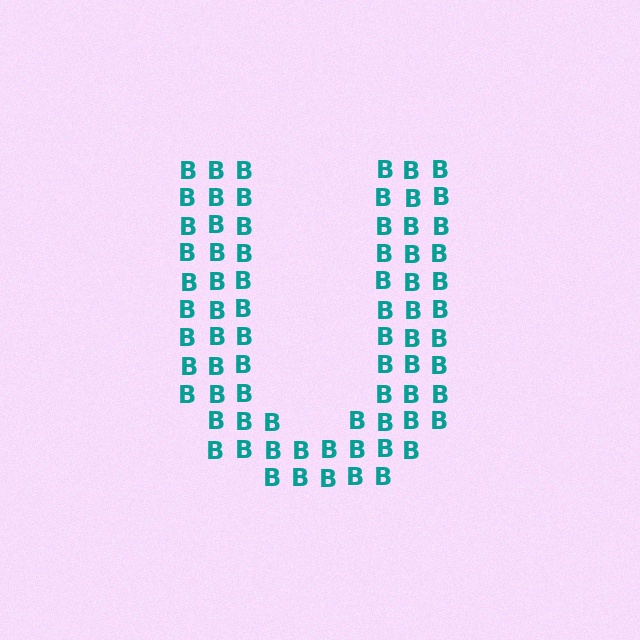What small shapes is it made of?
It is made of small letter B's.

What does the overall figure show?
The overall figure shows the letter U.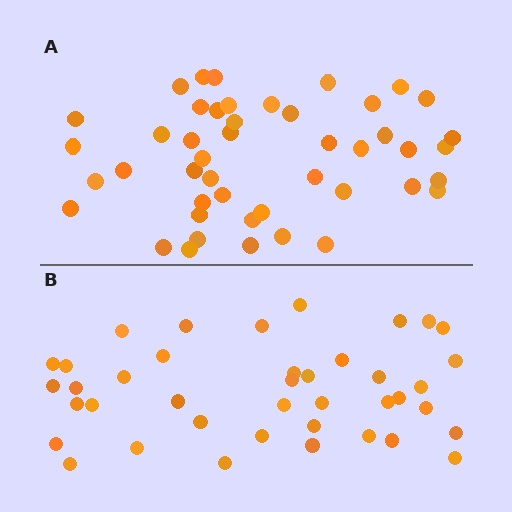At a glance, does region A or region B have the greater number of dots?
Region A (the top region) has more dots.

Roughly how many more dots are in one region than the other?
Region A has about 6 more dots than region B.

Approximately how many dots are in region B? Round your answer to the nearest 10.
About 40 dots.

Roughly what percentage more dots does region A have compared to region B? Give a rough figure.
About 15% more.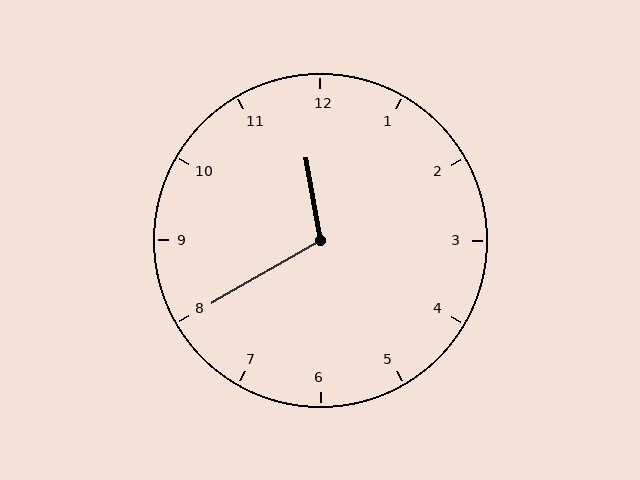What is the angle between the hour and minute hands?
Approximately 110 degrees.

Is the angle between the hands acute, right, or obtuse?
It is obtuse.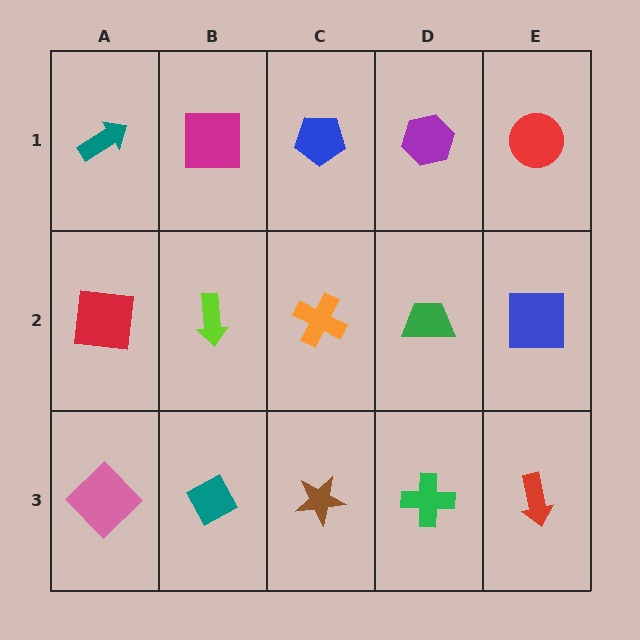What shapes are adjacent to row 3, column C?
An orange cross (row 2, column C), a teal diamond (row 3, column B), a green cross (row 3, column D).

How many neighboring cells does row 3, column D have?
3.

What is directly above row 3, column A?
A red square.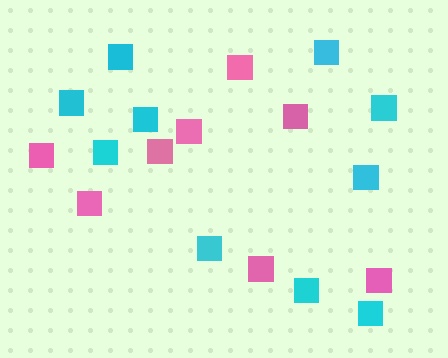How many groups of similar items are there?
There are 2 groups: one group of pink squares (8) and one group of cyan squares (10).